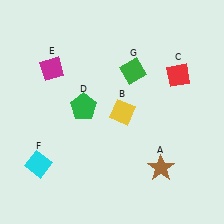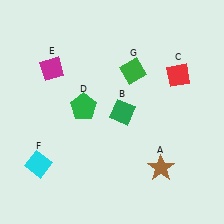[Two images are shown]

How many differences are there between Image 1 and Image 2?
There is 1 difference between the two images.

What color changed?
The diamond (B) changed from yellow in Image 1 to green in Image 2.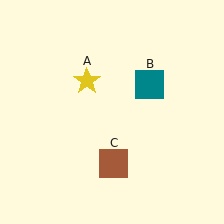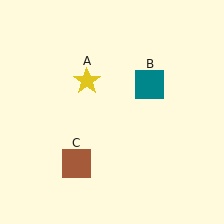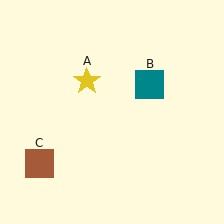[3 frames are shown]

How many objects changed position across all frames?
1 object changed position: brown square (object C).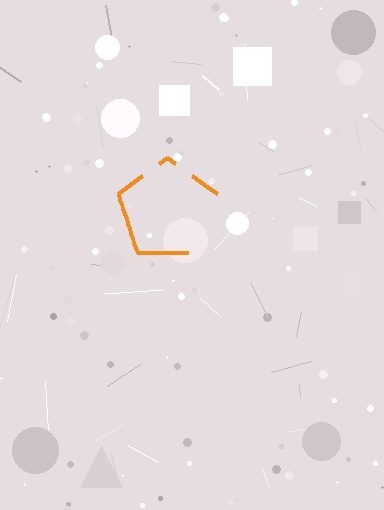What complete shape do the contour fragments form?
The contour fragments form a pentagon.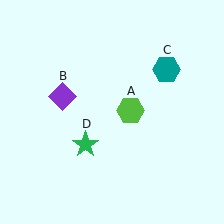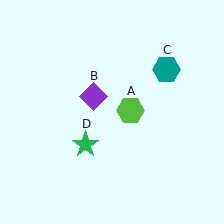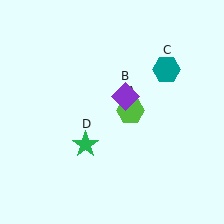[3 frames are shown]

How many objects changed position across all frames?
1 object changed position: purple diamond (object B).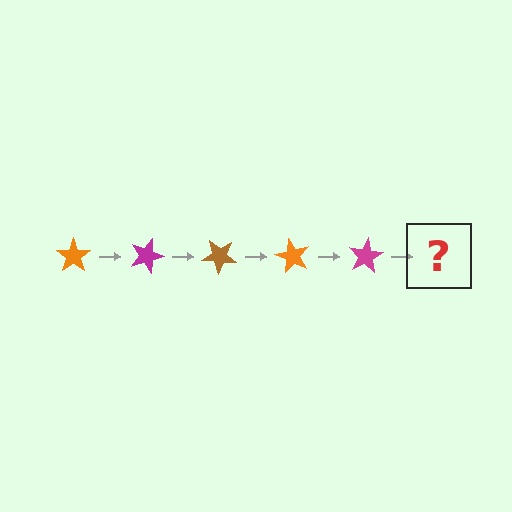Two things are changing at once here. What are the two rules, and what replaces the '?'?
The two rules are that it rotates 20 degrees each step and the color cycles through orange, magenta, and brown. The '?' should be a brown star, rotated 100 degrees from the start.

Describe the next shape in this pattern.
It should be a brown star, rotated 100 degrees from the start.